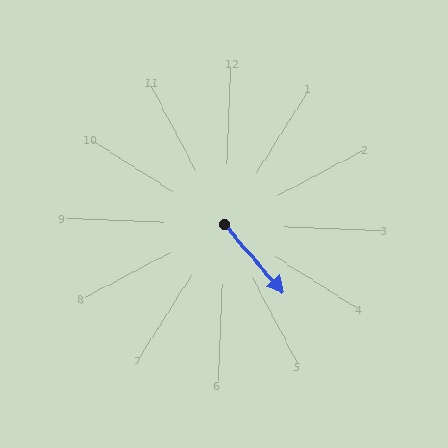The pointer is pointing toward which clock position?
Roughly 5 o'clock.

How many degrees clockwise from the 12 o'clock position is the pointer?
Approximately 137 degrees.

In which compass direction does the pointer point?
Southeast.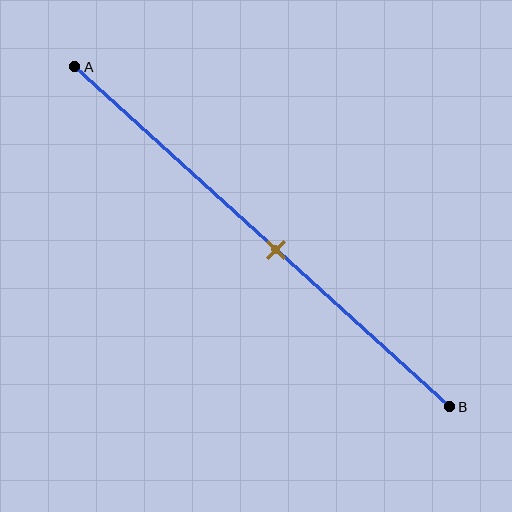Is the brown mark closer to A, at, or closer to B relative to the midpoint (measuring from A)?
The brown mark is closer to point B than the midpoint of segment AB.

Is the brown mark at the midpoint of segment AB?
No, the mark is at about 55% from A, not at the 50% midpoint.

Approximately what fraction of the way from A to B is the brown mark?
The brown mark is approximately 55% of the way from A to B.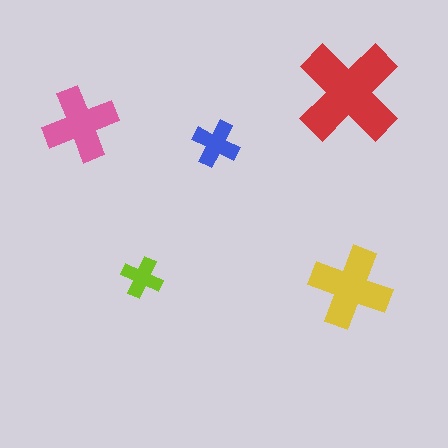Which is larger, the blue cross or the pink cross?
The pink one.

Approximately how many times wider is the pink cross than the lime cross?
About 2 times wider.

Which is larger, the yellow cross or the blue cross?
The yellow one.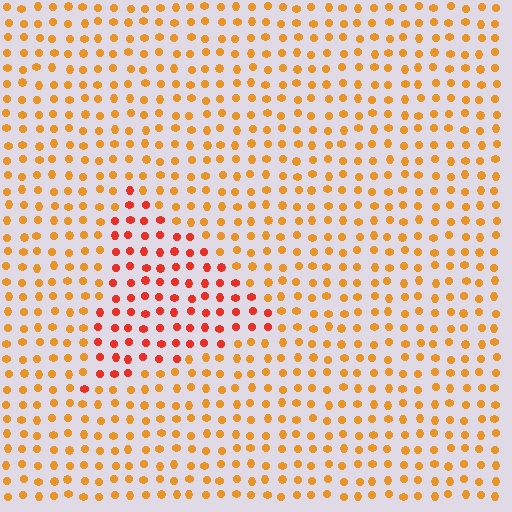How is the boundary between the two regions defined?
The boundary is defined purely by a slight shift in hue (about 31 degrees). Spacing, size, and orientation are identical on both sides.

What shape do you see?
I see a triangle.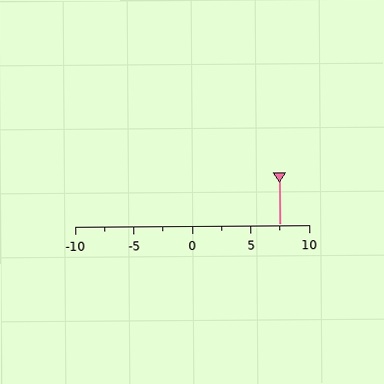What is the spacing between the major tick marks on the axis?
The major ticks are spaced 5 apart.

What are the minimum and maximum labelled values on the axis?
The axis runs from -10 to 10.